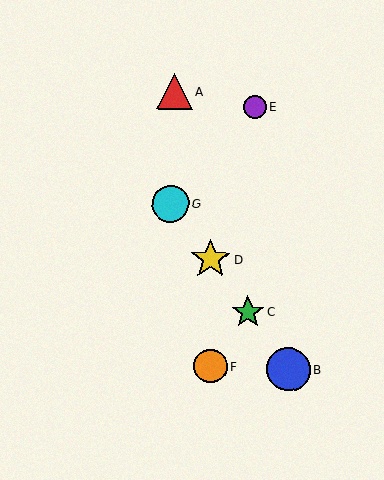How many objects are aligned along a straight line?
4 objects (B, C, D, G) are aligned along a straight line.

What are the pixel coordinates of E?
Object E is at (255, 107).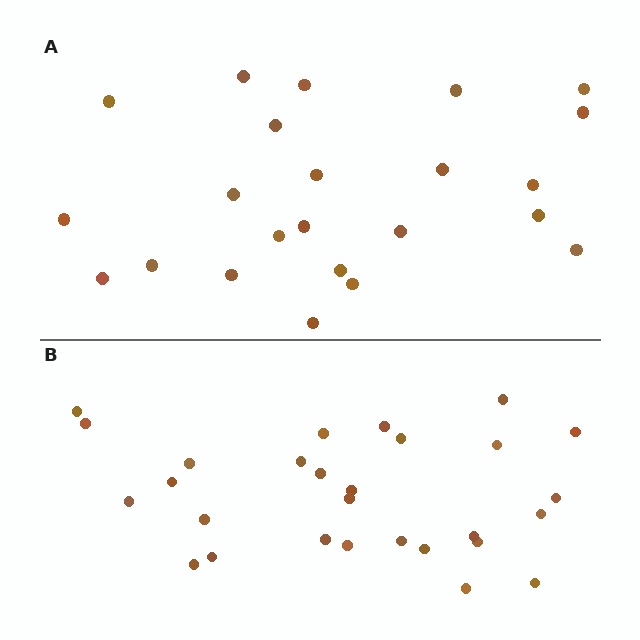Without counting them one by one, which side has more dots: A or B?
Region B (the bottom region) has more dots.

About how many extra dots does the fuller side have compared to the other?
Region B has about 5 more dots than region A.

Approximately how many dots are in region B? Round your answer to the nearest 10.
About 30 dots. (The exact count is 28, which rounds to 30.)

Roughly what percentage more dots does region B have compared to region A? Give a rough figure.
About 20% more.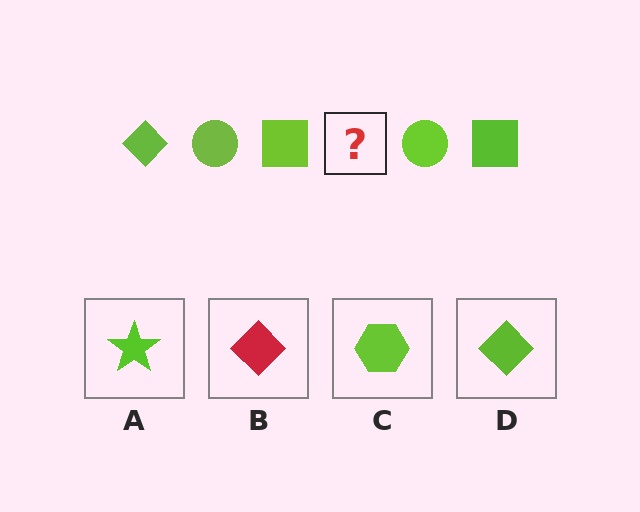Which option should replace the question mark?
Option D.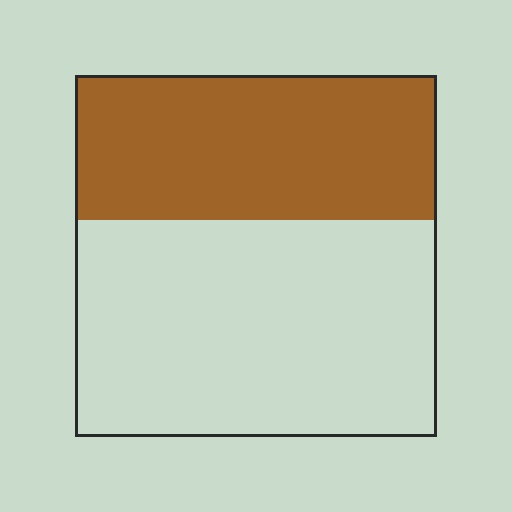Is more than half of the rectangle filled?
No.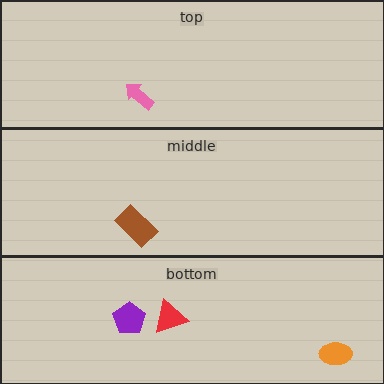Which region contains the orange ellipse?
The bottom region.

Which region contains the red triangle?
The bottom region.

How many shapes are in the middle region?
1.